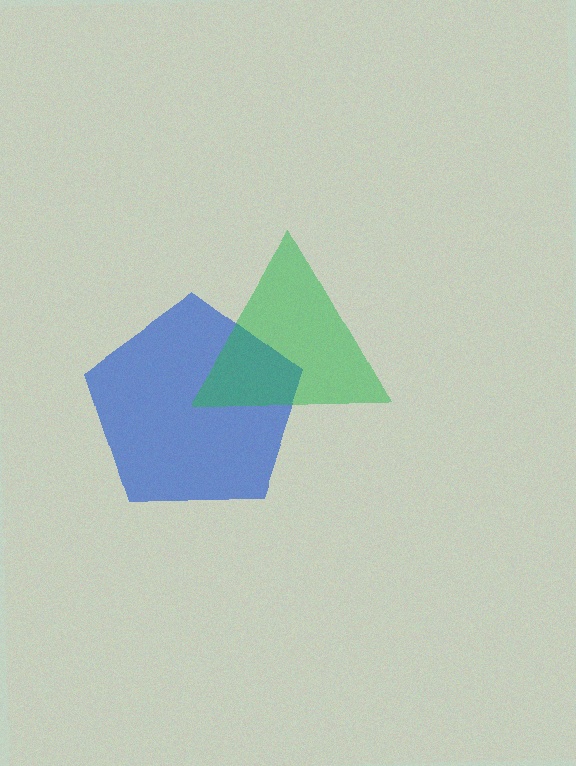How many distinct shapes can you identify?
There are 2 distinct shapes: a blue pentagon, a green triangle.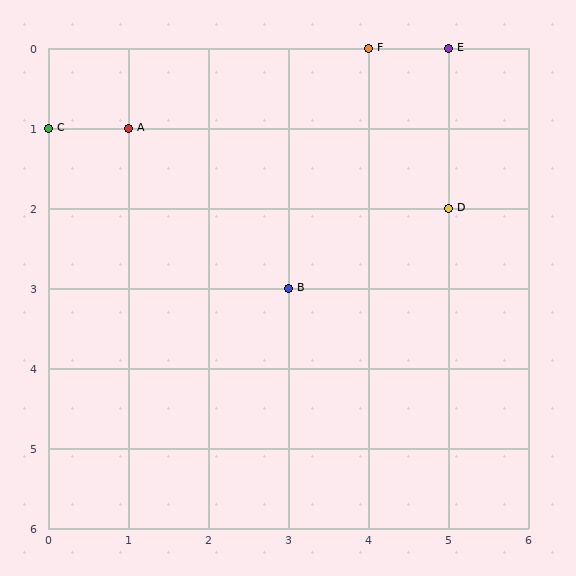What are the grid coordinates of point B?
Point B is at grid coordinates (3, 3).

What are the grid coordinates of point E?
Point E is at grid coordinates (5, 0).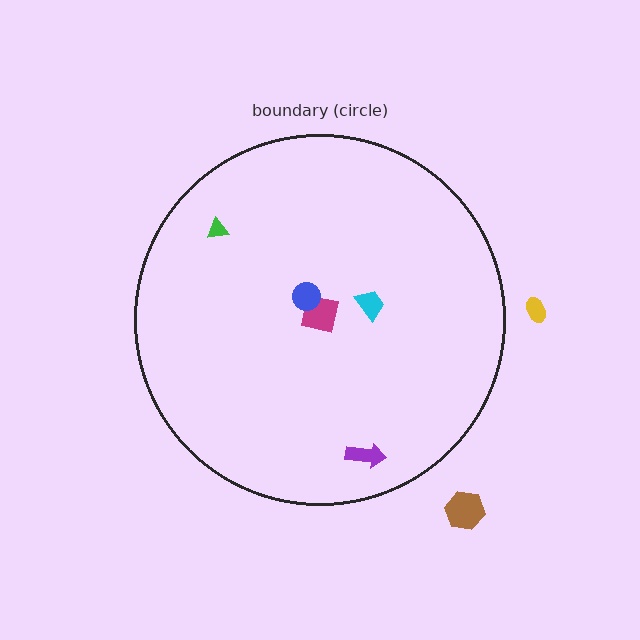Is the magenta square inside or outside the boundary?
Inside.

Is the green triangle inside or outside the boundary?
Inside.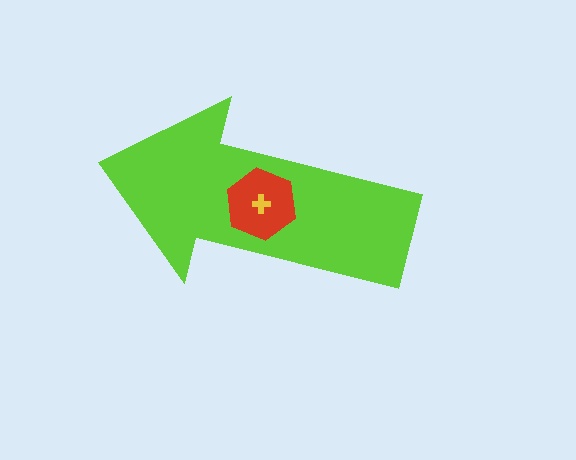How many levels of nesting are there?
3.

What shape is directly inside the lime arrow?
The red hexagon.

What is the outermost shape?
The lime arrow.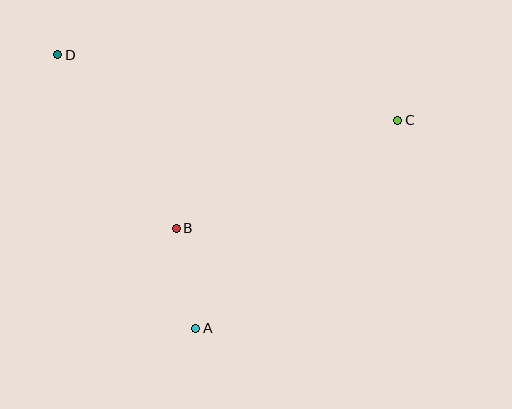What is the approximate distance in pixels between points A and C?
The distance between A and C is approximately 290 pixels.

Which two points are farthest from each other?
Points C and D are farthest from each other.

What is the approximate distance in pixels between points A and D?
The distance between A and D is approximately 306 pixels.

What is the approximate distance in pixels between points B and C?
The distance between B and C is approximately 246 pixels.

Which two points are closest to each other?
Points A and B are closest to each other.